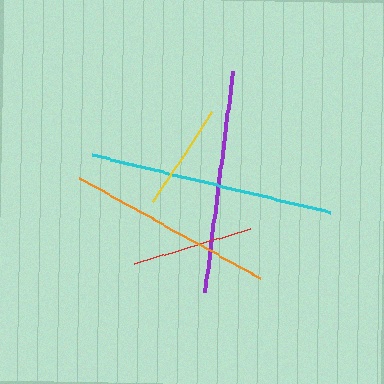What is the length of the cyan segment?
The cyan segment is approximately 245 pixels long.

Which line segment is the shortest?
The yellow line is the shortest at approximately 108 pixels.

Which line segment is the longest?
The cyan line is the longest at approximately 245 pixels.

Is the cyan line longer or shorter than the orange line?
The cyan line is longer than the orange line.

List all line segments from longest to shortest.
From longest to shortest: cyan, purple, orange, red, yellow.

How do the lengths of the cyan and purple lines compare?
The cyan and purple lines are approximately the same length.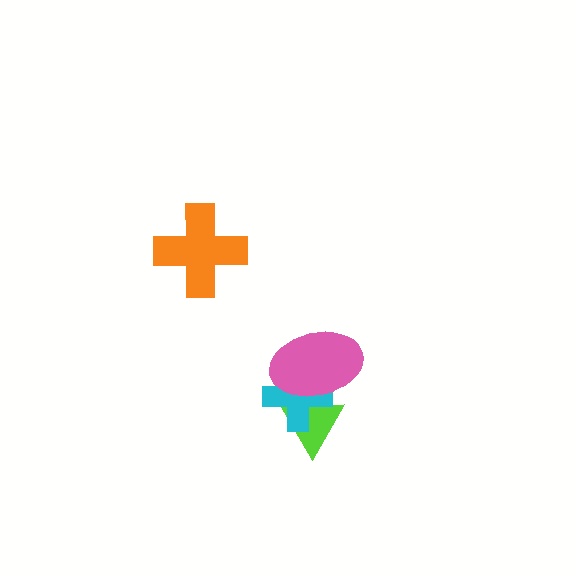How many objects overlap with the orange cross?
0 objects overlap with the orange cross.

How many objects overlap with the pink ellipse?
2 objects overlap with the pink ellipse.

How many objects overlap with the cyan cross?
2 objects overlap with the cyan cross.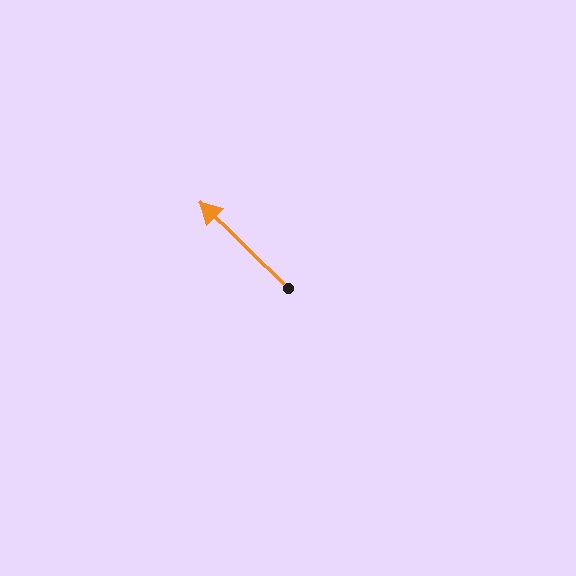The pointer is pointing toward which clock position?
Roughly 10 o'clock.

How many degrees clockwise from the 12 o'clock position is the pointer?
Approximately 314 degrees.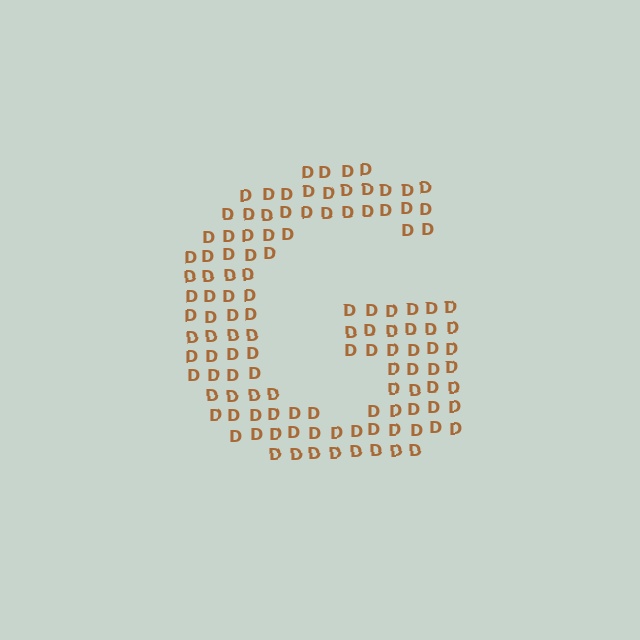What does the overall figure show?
The overall figure shows the letter G.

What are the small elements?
The small elements are letter D's.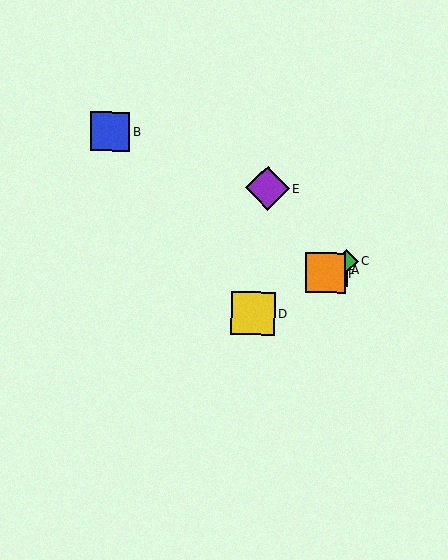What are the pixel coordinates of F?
Object F is at (326, 273).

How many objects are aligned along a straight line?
4 objects (A, C, D, F) are aligned along a straight line.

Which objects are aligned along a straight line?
Objects A, C, D, F are aligned along a straight line.